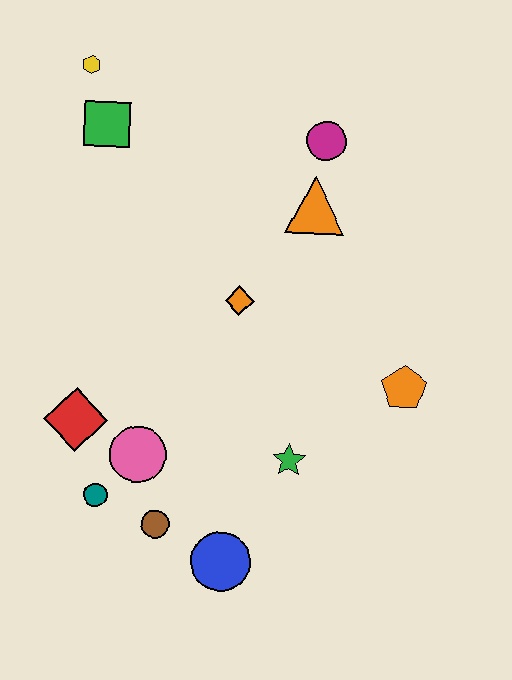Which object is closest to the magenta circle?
The orange triangle is closest to the magenta circle.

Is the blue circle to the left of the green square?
No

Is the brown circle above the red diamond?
No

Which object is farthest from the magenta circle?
The blue circle is farthest from the magenta circle.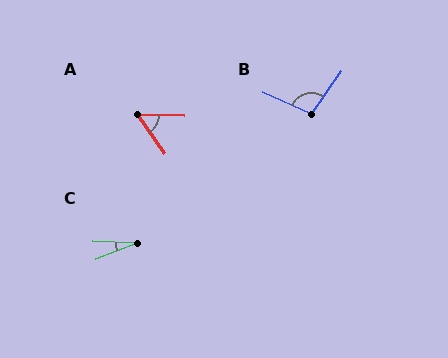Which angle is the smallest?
C, at approximately 24 degrees.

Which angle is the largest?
B, at approximately 100 degrees.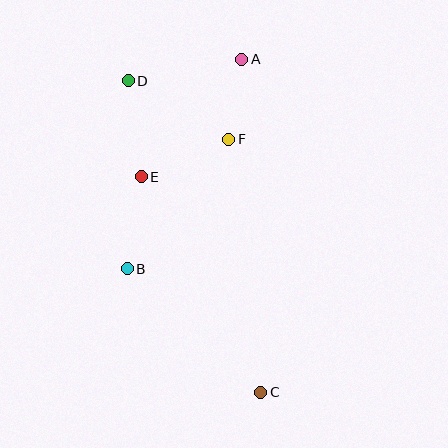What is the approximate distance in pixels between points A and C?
The distance between A and C is approximately 333 pixels.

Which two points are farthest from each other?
Points C and D are farthest from each other.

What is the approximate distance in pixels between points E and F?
The distance between E and F is approximately 95 pixels.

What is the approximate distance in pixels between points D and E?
The distance between D and E is approximately 97 pixels.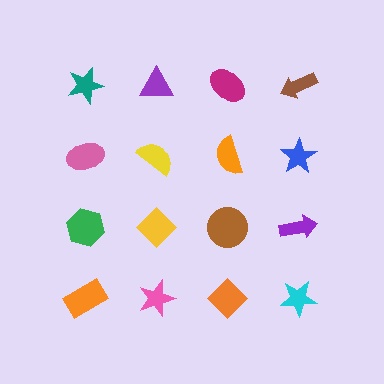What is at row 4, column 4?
A cyan star.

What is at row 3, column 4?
A purple arrow.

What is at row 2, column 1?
A pink ellipse.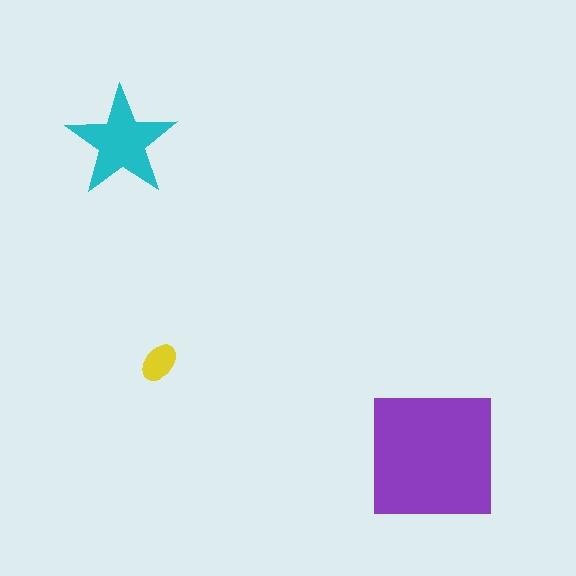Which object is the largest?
The purple square.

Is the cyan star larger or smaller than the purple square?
Smaller.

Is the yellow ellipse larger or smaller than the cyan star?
Smaller.